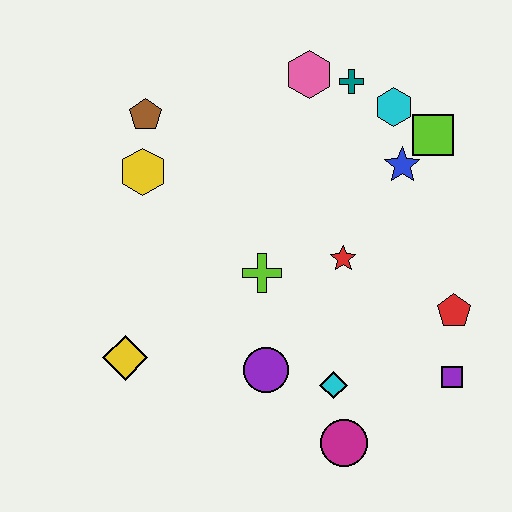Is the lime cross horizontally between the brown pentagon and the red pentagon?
Yes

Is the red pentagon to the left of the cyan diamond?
No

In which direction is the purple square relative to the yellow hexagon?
The purple square is to the right of the yellow hexagon.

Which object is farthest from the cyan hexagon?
The yellow diamond is farthest from the cyan hexagon.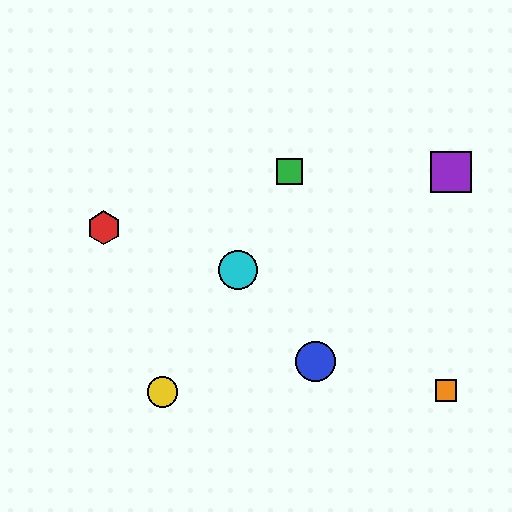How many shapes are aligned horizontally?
2 shapes (the green square, the purple square) are aligned horizontally.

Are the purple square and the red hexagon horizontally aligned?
No, the purple square is at y≈172 and the red hexagon is at y≈228.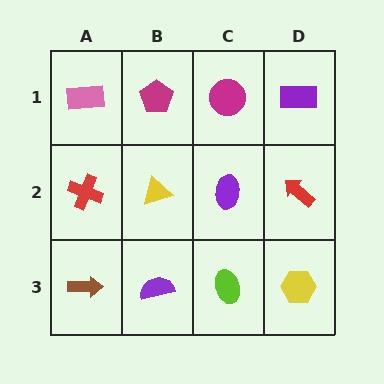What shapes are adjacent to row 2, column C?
A magenta circle (row 1, column C), a lime ellipse (row 3, column C), a yellow triangle (row 2, column B), a red arrow (row 2, column D).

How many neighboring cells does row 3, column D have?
2.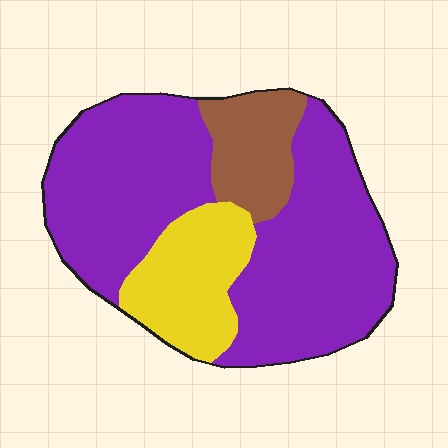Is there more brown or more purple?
Purple.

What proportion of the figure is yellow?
Yellow takes up about one fifth (1/5) of the figure.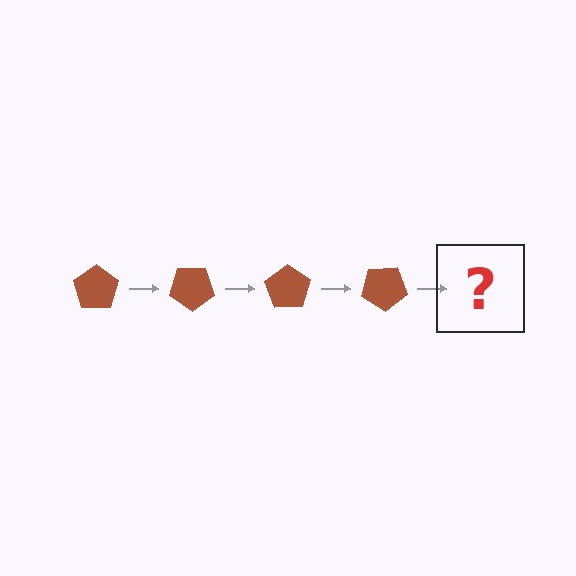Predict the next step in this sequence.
The next step is a brown pentagon rotated 140 degrees.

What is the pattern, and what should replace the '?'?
The pattern is that the pentagon rotates 35 degrees each step. The '?' should be a brown pentagon rotated 140 degrees.